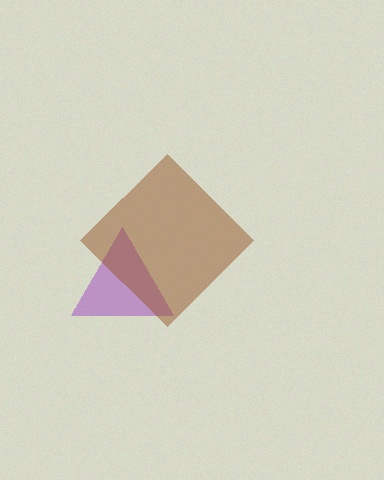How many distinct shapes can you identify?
There are 2 distinct shapes: a purple triangle, a brown diamond.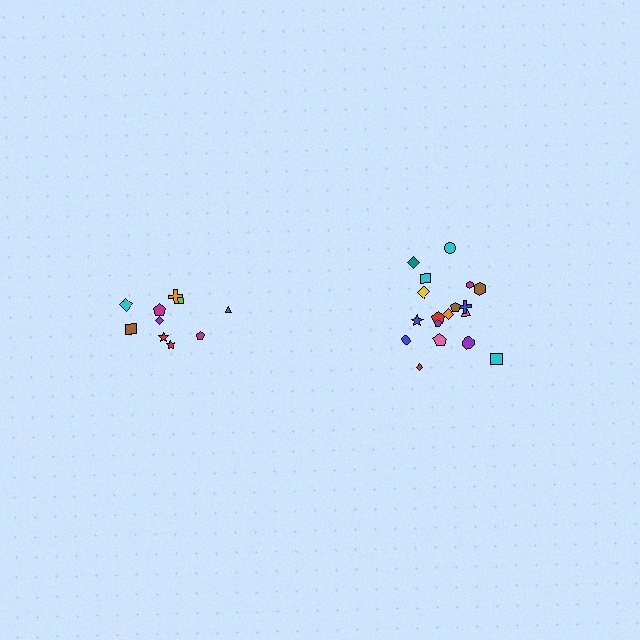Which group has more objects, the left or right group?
The right group.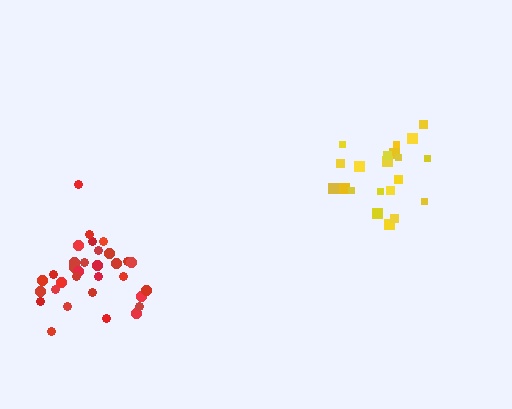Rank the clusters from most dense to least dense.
red, yellow.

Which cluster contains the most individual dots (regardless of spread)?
Red (34).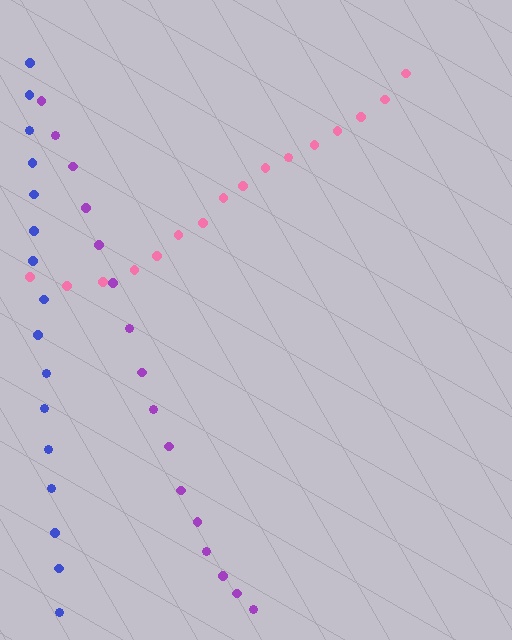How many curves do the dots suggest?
There are 3 distinct paths.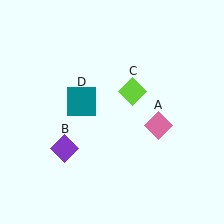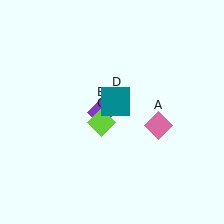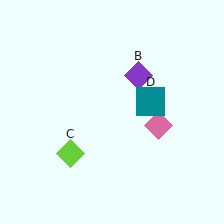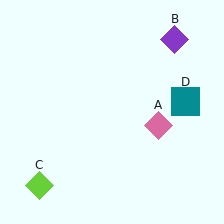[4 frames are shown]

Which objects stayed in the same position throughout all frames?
Pink diamond (object A) remained stationary.